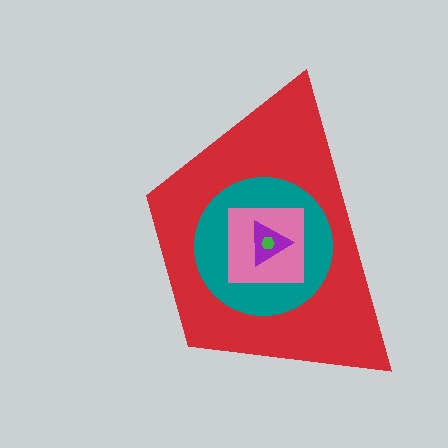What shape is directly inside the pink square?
The purple triangle.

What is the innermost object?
The green hexagon.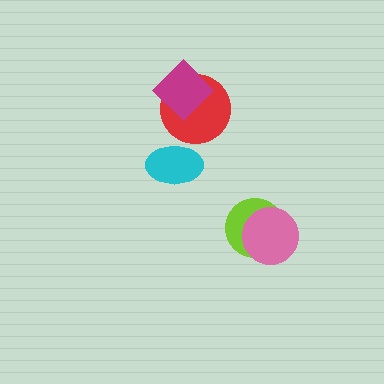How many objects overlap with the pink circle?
1 object overlaps with the pink circle.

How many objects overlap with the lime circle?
1 object overlaps with the lime circle.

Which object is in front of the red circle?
The magenta diamond is in front of the red circle.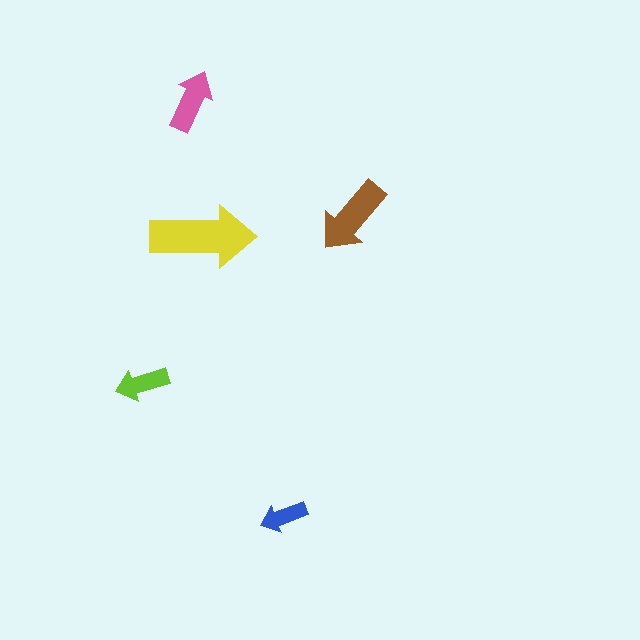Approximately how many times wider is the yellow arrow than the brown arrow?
About 1.5 times wider.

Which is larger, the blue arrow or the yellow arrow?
The yellow one.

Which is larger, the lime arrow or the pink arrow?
The pink one.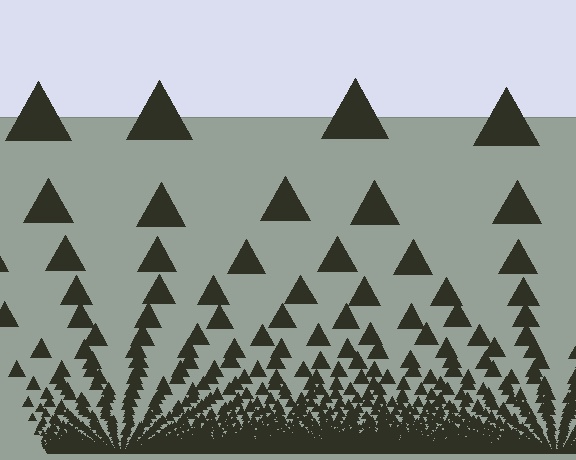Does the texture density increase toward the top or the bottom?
Density increases toward the bottom.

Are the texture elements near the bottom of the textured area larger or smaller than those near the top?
Smaller. The gradient is inverted — elements near the bottom are smaller and denser.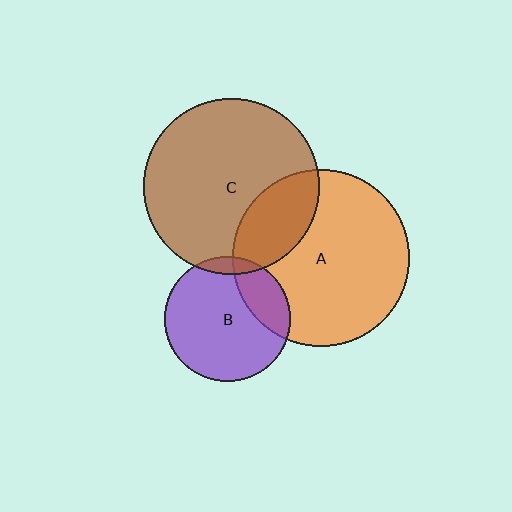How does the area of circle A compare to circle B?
Approximately 2.0 times.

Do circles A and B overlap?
Yes.